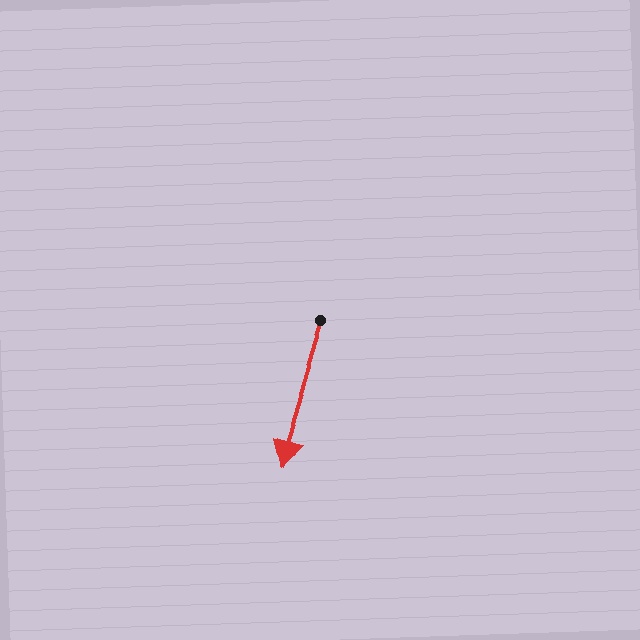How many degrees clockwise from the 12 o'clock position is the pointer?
Approximately 196 degrees.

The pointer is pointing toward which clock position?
Roughly 7 o'clock.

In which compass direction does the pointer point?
South.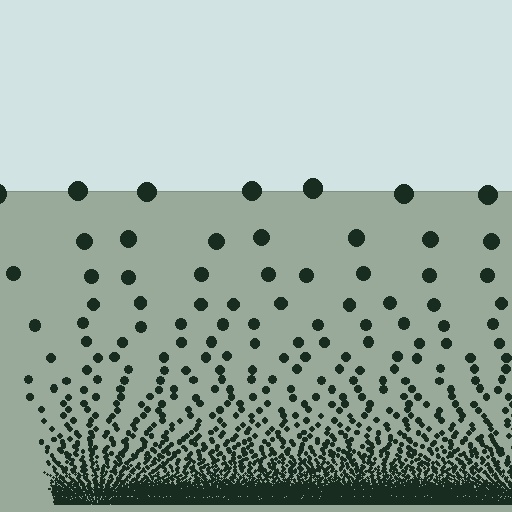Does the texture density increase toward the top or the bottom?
Density increases toward the bottom.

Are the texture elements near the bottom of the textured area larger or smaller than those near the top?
Smaller. The gradient is inverted — elements near the bottom are smaller and denser.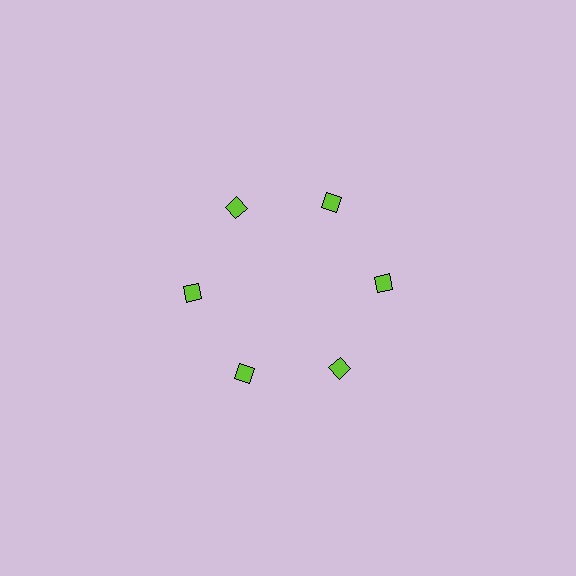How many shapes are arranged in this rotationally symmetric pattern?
There are 6 shapes, arranged in 6 groups of 1.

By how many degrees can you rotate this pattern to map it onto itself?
The pattern maps onto itself every 60 degrees of rotation.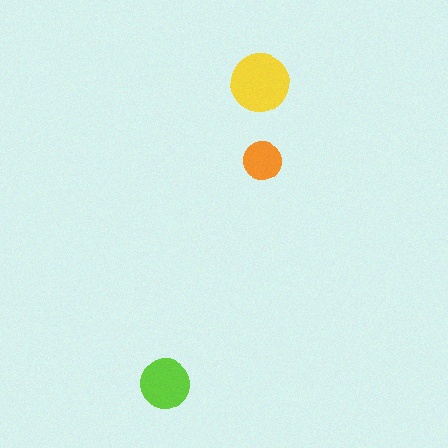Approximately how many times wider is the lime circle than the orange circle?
About 1.5 times wider.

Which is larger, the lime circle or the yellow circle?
The yellow one.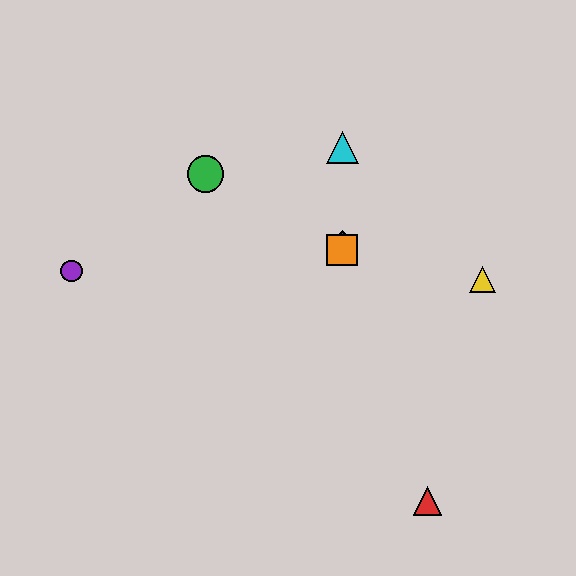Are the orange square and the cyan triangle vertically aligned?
Yes, both are at x≈342.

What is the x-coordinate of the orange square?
The orange square is at x≈342.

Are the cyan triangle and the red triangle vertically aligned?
No, the cyan triangle is at x≈342 and the red triangle is at x≈428.